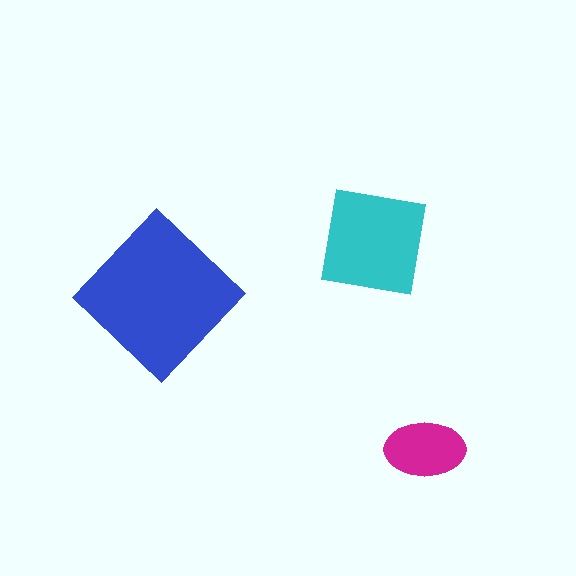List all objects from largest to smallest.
The blue diamond, the cyan square, the magenta ellipse.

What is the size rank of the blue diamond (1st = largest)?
1st.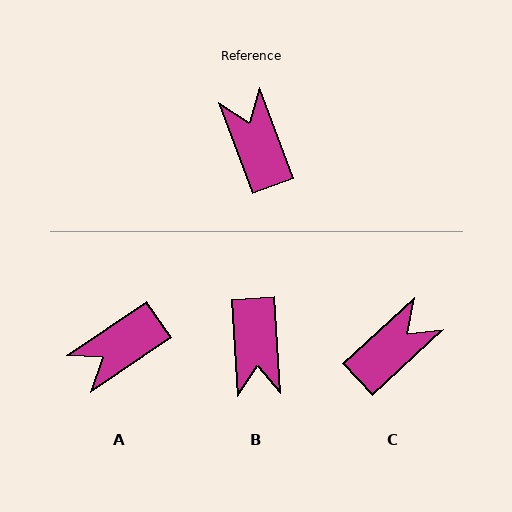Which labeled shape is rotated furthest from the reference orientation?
B, about 163 degrees away.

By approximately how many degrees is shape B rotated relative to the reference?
Approximately 163 degrees counter-clockwise.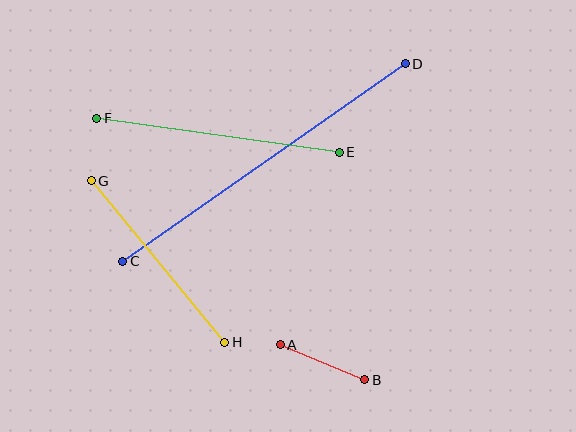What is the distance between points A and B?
The distance is approximately 91 pixels.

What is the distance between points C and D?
The distance is approximately 344 pixels.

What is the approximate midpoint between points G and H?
The midpoint is at approximately (158, 261) pixels.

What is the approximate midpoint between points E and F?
The midpoint is at approximately (218, 135) pixels.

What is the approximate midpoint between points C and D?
The midpoint is at approximately (264, 162) pixels.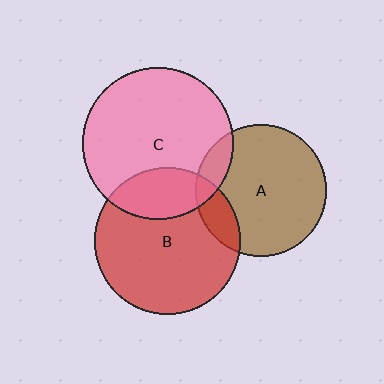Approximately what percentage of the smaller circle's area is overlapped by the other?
Approximately 15%.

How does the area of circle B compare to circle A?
Approximately 1.2 times.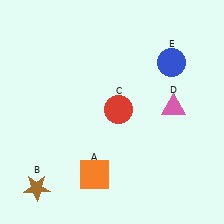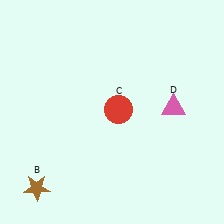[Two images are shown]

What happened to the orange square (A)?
The orange square (A) was removed in Image 2. It was in the bottom-left area of Image 1.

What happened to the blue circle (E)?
The blue circle (E) was removed in Image 2. It was in the top-right area of Image 1.